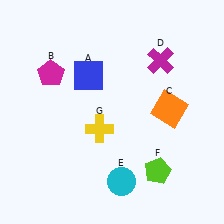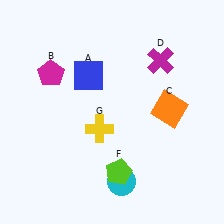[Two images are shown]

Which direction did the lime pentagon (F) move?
The lime pentagon (F) moved left.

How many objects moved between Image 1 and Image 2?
1 object moved between the two images.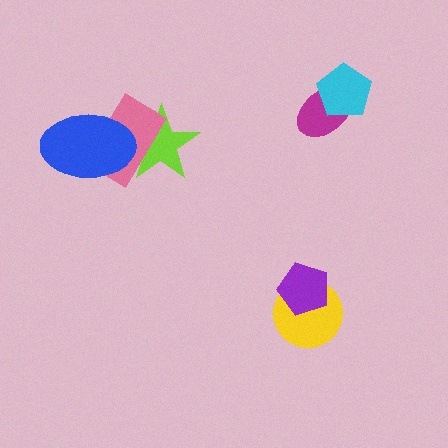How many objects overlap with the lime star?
2 objects overlap with the lime star.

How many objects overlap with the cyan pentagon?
1 object overlaps with the cyan pentagon.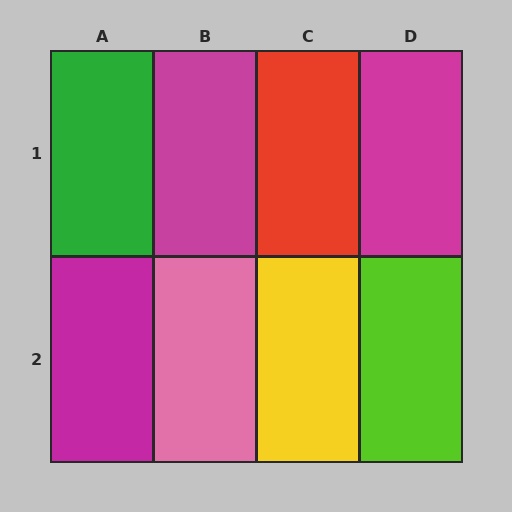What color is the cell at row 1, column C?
Red.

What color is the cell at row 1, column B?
Magenta.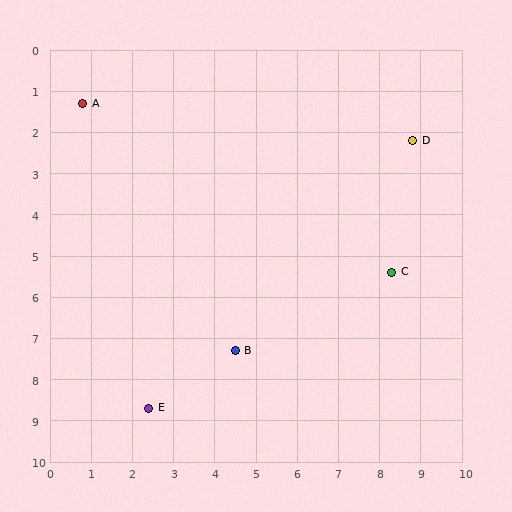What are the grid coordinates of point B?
Point B is at approximately (4.5, 7.3).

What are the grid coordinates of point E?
Point E is at approximately (2.4, 8.7).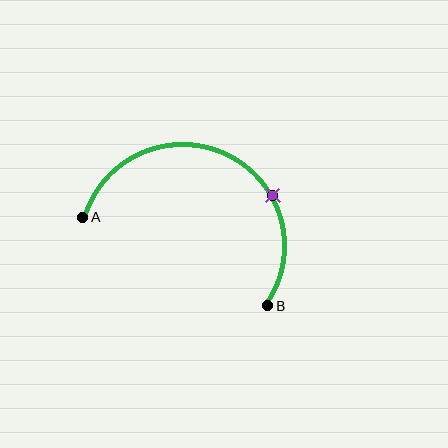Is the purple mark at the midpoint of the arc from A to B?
No. The purple mark lies on the arc but is closer to endpoint B. The arc midpoint would be at the point on the curve equidistant along the arc from both A and B.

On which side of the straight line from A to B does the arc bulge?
The arc bulges above the straight line connecting A and B.